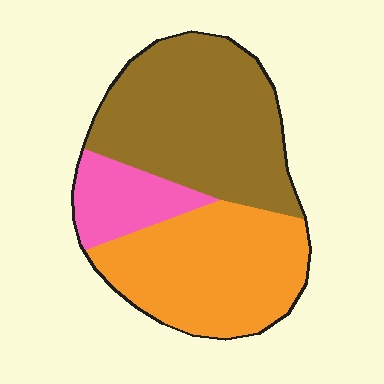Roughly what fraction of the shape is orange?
Orange covers 39% of the shape.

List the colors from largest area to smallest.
From largest to smallest: brown, orange, pink.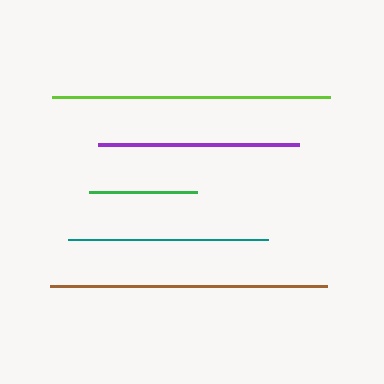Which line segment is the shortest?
The green line is the shortest at approximately 108 pixels.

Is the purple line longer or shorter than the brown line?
The brown line is longer than the purple line.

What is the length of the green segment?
The green segment is approximately 108 pixels long.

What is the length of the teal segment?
The teal segment is approximately 200 pixels long.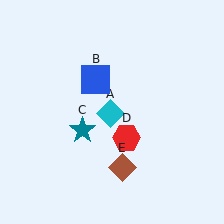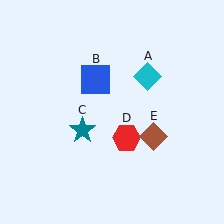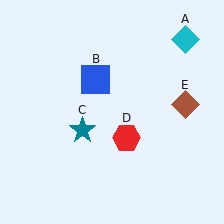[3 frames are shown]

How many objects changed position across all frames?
2 objects changed position: cyan diamond (object A), brown diamond (object E).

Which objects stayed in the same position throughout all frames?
Blue square (object B) and teal star (object C) and red hexagon (object D) remained stationary.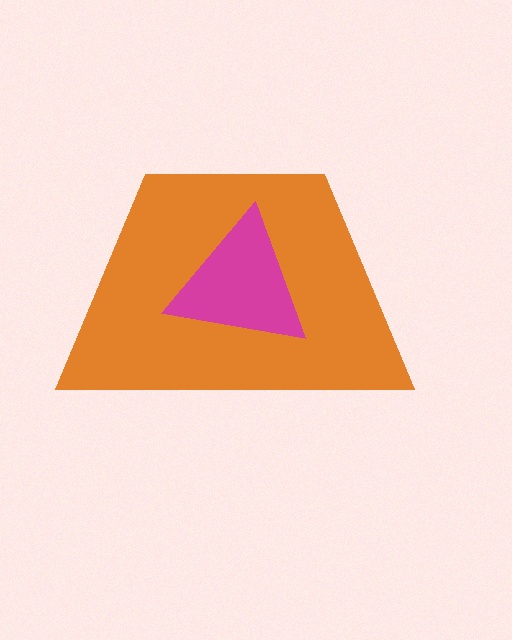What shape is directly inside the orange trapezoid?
The magenta triangle.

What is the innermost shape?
The magenta triangle.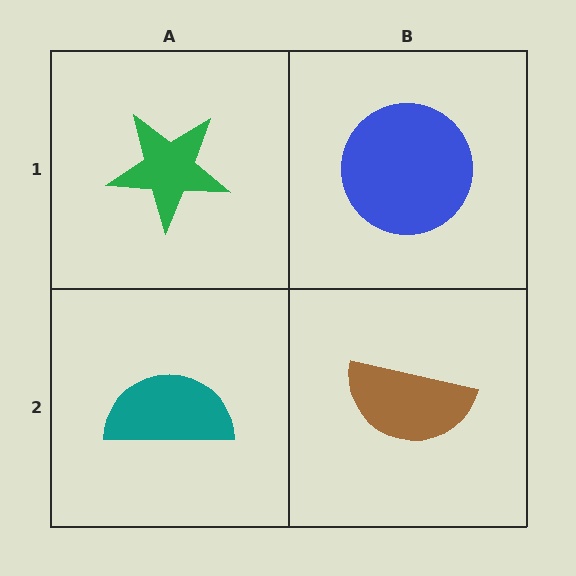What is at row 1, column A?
A green star.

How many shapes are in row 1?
2 shapes.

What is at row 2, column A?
A teal semicircle.